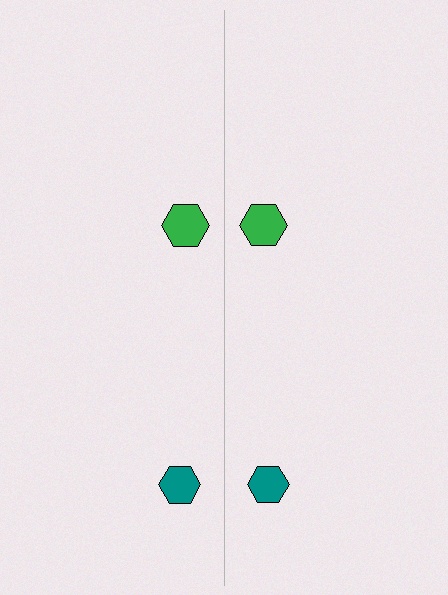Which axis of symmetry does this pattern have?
The pattern has a vertical axis of symmetry running through the center of the image.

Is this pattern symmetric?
Yes, this pattern has bilateral (reflection) symmetry.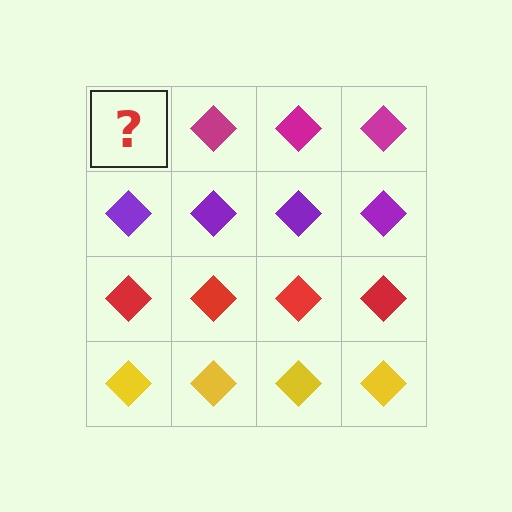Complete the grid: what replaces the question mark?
The question mark should be replaced with a magenta diamond.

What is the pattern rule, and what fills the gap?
The rule is that each row has a consistent color. The gap should be filled with a magenta diamond.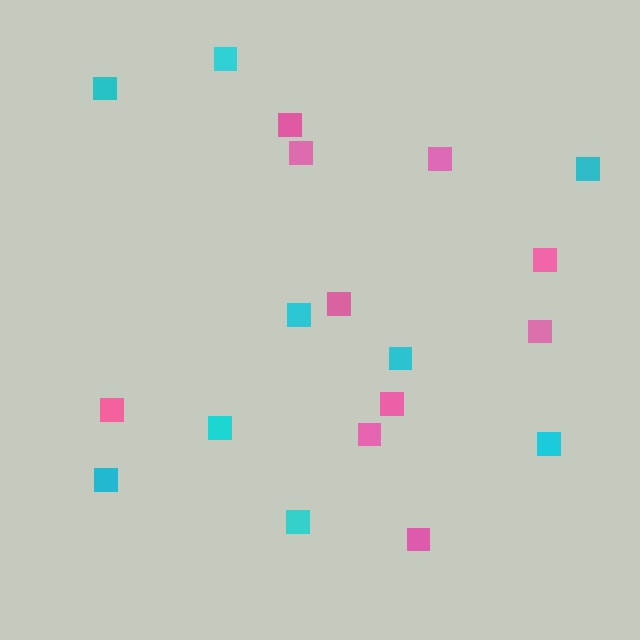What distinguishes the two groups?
There are 2 groups: one group of pink squares (10) and one group of cyan squares (9).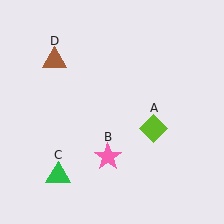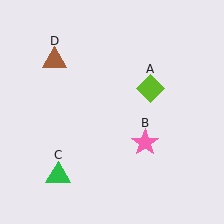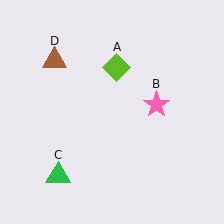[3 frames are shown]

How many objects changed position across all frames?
2 objects changed position: lime diamond (object A), pink star (object B).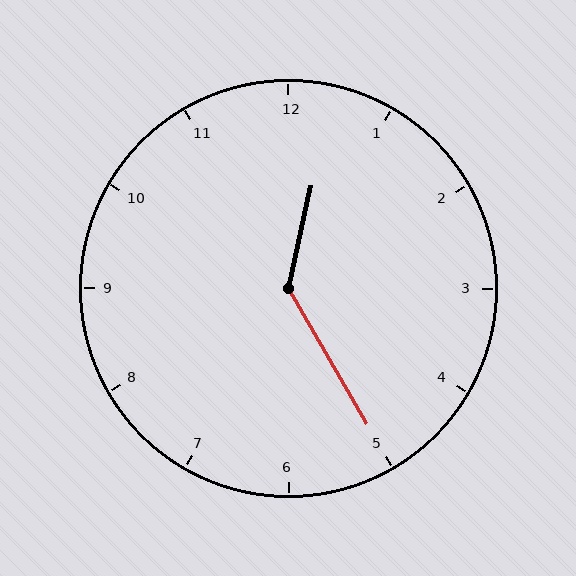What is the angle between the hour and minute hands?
Approximately 138 degrees.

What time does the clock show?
12:25.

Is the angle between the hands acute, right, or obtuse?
It is obtuse.